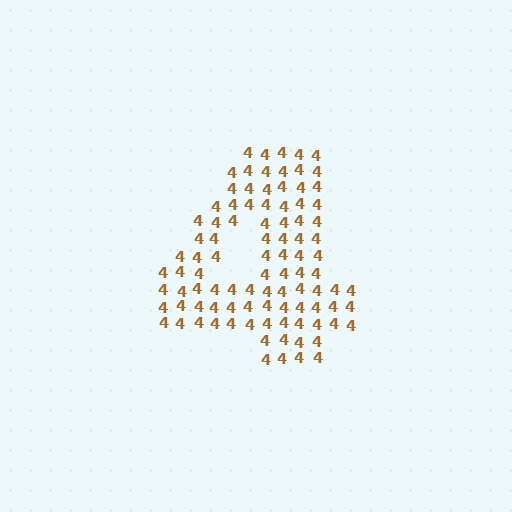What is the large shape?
The large shape is the digit 4.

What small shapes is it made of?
It is made of small digit 4's.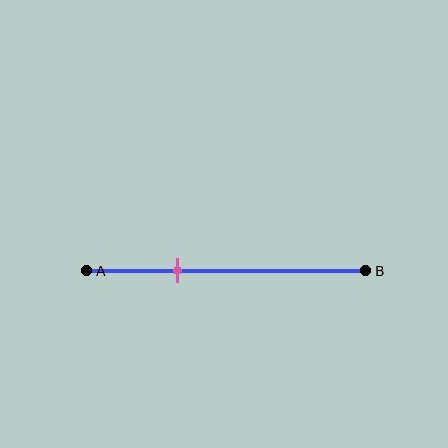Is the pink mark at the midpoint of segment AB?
No, the mark is at about 35% from A, not at the 50% midpoint.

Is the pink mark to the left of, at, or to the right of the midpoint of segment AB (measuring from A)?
The pink mark is to the left of the midpoint of segment AB.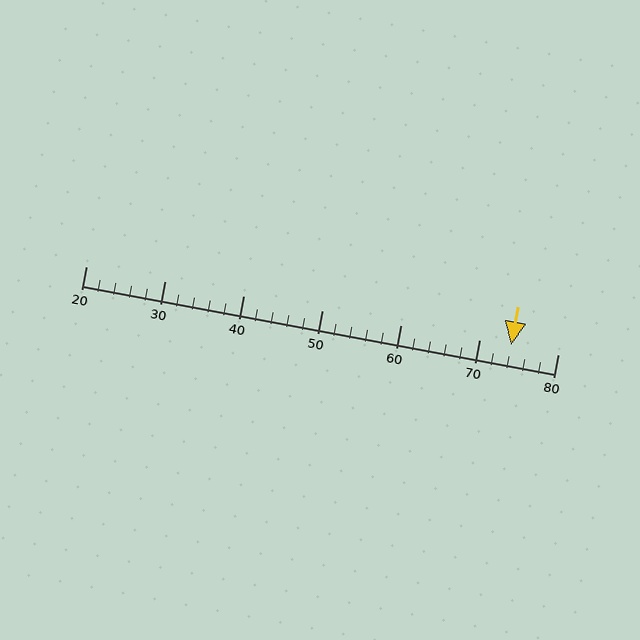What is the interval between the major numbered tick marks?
The major tick marks are spaced 10 units apart.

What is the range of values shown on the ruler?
The ruler shows values from 20 to 80.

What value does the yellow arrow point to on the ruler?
The yellow arrow points to approximately 74.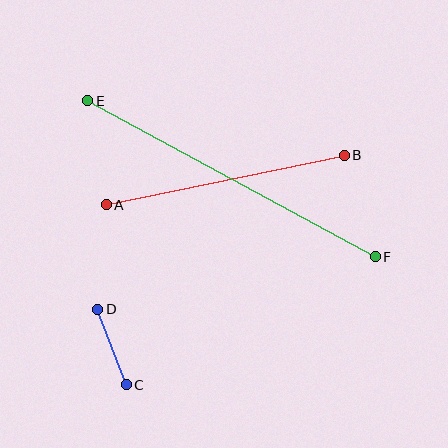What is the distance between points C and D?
The distance is approximately 81 pixels.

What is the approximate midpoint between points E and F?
The midpoint is at approximately (232, 179) pixels.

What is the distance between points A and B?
The distance is approximately 243 pixels.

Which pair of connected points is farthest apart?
Points E and F are farthest apart.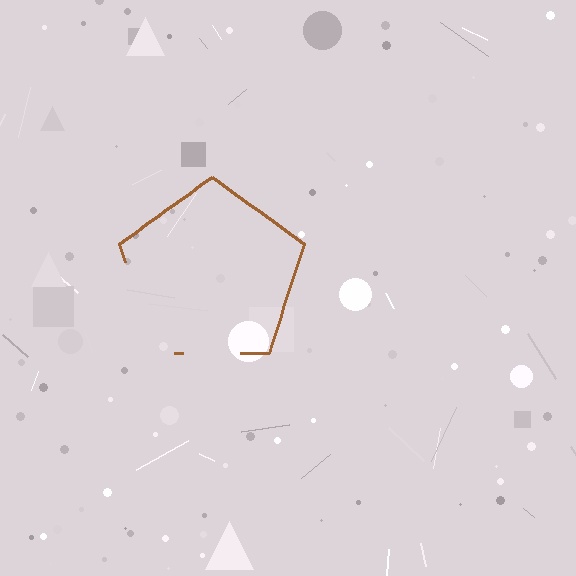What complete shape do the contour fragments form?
The contour fragments form a pentagon.